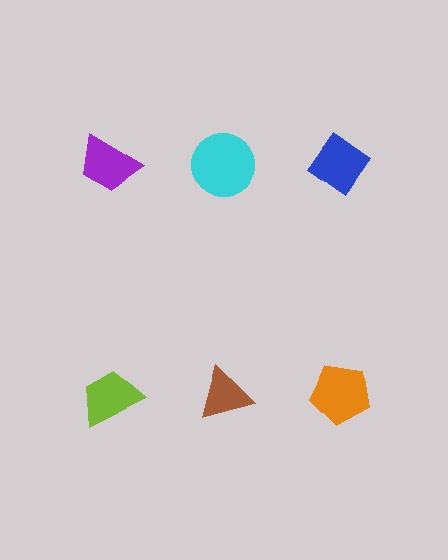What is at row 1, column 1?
A purple trapezoid.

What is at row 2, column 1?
A lime trapezoid.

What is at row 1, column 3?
A blue diamond.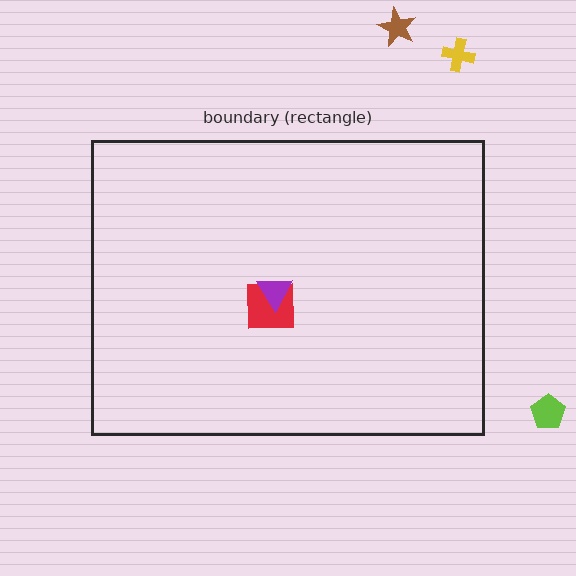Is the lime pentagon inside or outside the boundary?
Outside.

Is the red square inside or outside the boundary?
Inside.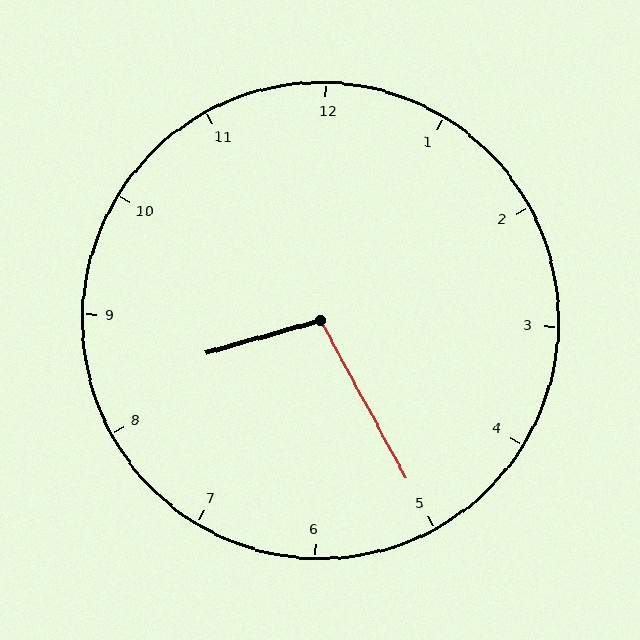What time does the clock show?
8:25.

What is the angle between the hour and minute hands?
Approximately 102 degrees.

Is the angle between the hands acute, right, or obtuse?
It is obtuse.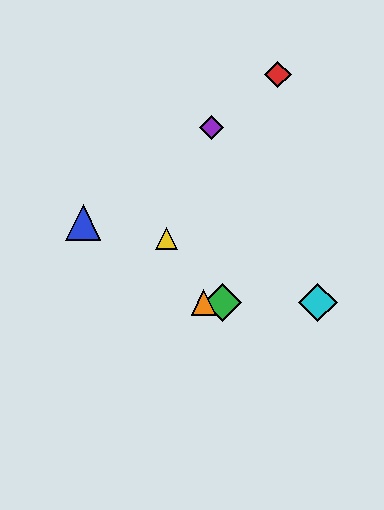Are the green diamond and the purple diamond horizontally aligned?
No, the green diamond is at y≈302 and the purple diamond is at y≈128.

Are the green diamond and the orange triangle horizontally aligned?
Yes, both are at y≈302.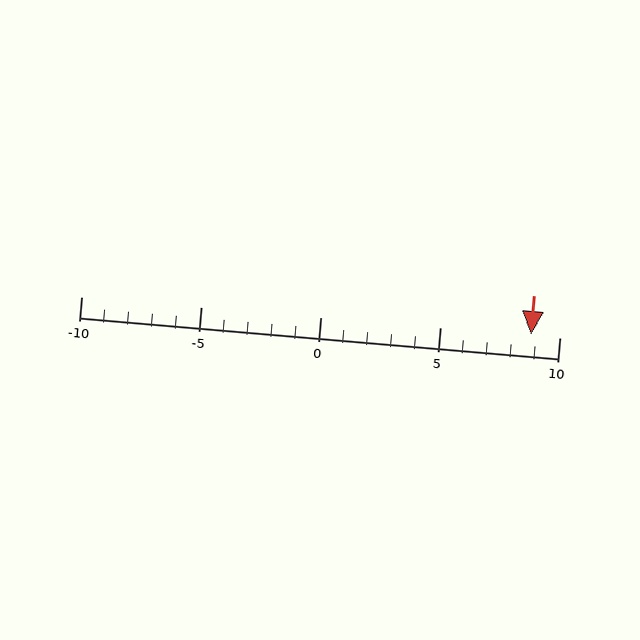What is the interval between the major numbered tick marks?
The major tick marks are spaced 5 units apart.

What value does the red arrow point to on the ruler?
The red arrow points to approximately 9.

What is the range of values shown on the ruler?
The ruler shows values from -10 to 10.